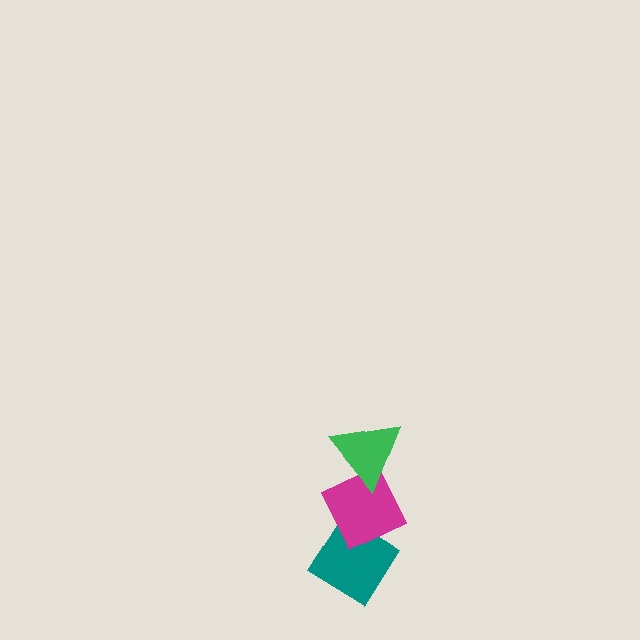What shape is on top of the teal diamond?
The magenta diamond is on top of the teal diamond.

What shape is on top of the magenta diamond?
The green triangle is on top of the magenta diamond.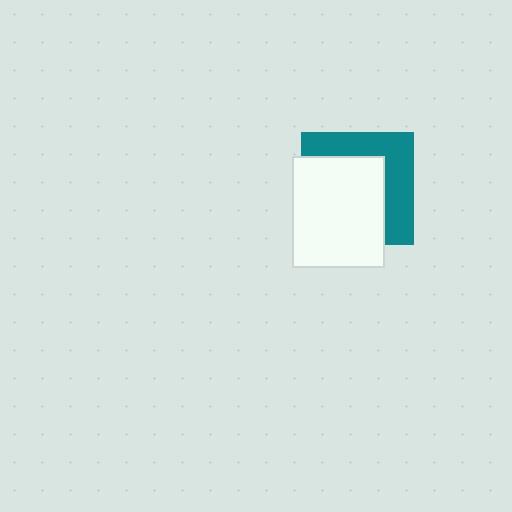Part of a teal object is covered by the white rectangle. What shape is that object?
It is a square.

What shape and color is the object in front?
The object in front is a white rectangle.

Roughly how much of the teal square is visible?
A small part of it is visible (roughly 41%).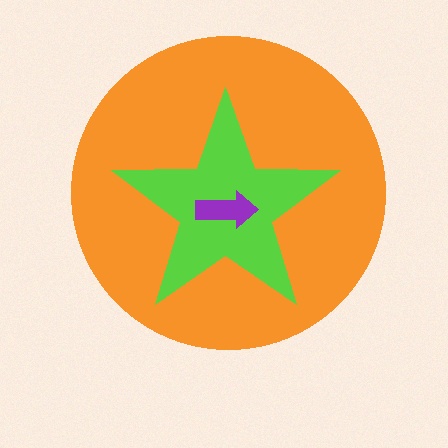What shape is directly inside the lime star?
The purple arrow.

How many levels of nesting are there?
3.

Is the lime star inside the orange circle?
Yes.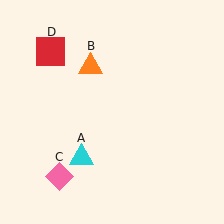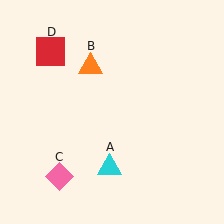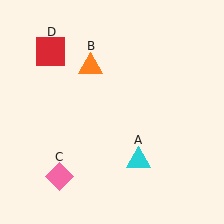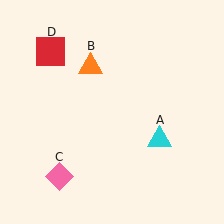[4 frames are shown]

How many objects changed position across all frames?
1 object changed position: cyan triangle (object A).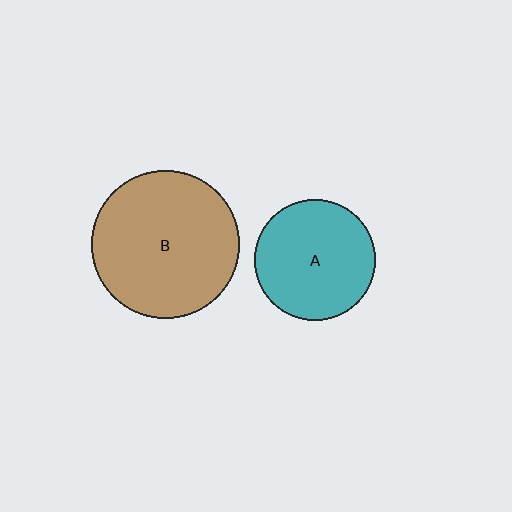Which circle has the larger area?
Circle B (brown).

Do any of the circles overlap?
No, none of the circles overlap.